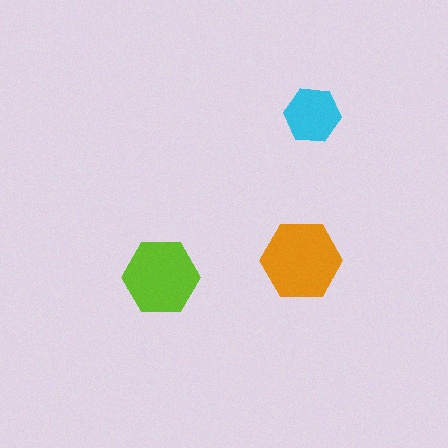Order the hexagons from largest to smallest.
the orange one, the lime one, the cyan one.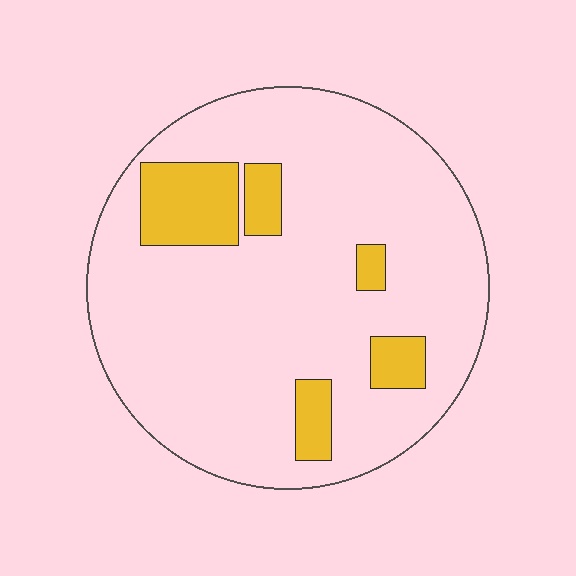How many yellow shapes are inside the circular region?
5.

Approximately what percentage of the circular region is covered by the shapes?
Approximately 15%.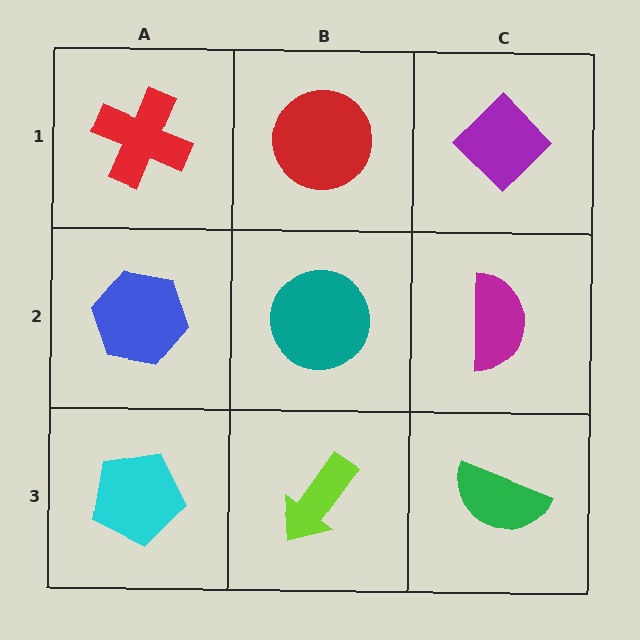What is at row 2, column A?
A blue hexagon.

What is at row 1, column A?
A red cross.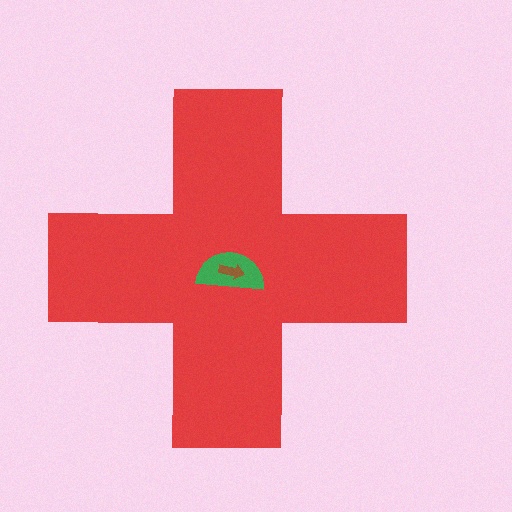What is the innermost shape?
The brown arrow.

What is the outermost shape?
The red cross.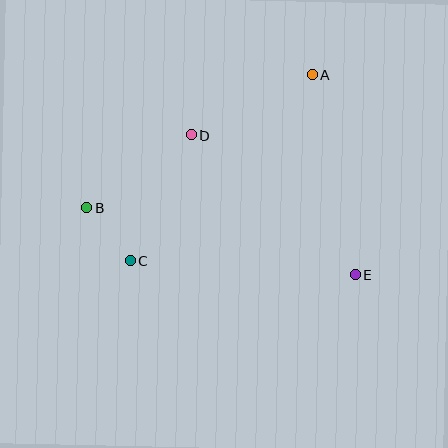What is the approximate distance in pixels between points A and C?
The distance between A and C is approximately 261 pixels.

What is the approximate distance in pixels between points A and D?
The distance between A and D is approximately 135 pixels.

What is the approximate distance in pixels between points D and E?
The distance between D and E is approximately 215 pixels.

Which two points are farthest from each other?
Points B and E are farthest from each other.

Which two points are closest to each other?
Points B and C are closest to each other.